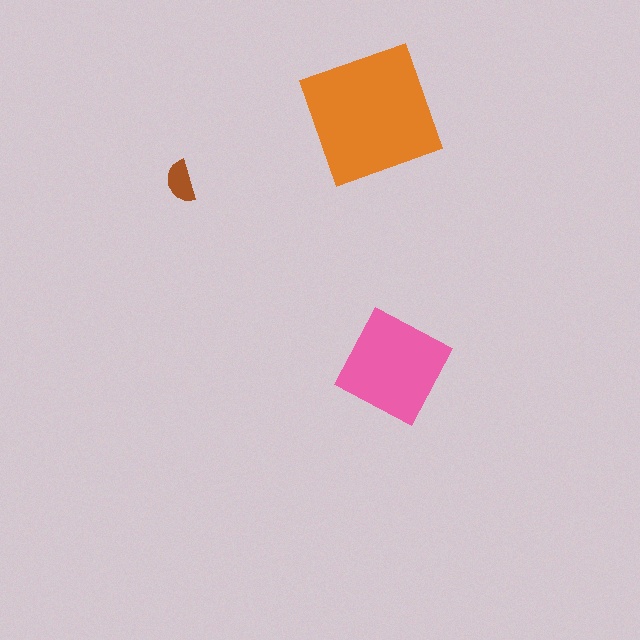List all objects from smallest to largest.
The brown semicircle, the pink diamond, the orange square.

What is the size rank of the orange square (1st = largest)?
1st.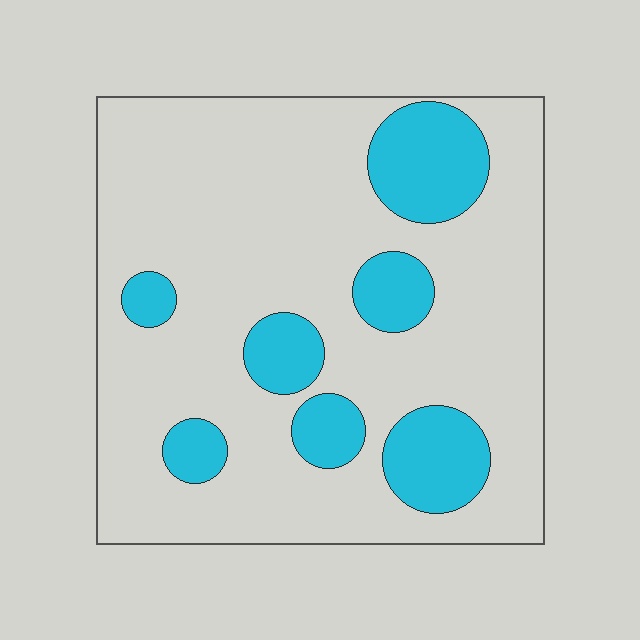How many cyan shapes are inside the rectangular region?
7.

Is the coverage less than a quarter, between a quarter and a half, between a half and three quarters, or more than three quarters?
Less than a quarter.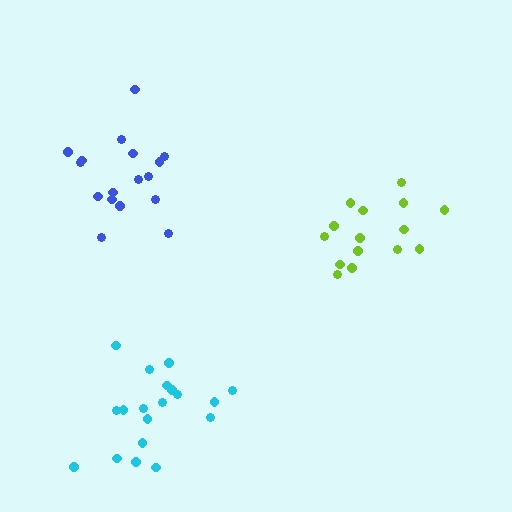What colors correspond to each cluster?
The clusters are colored: blue, lime, cyan.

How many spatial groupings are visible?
There are 3 spatial groupings.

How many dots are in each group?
Group 1: 17 dots, Group 2: 15 dots, Group 3: 19 dots (51 total).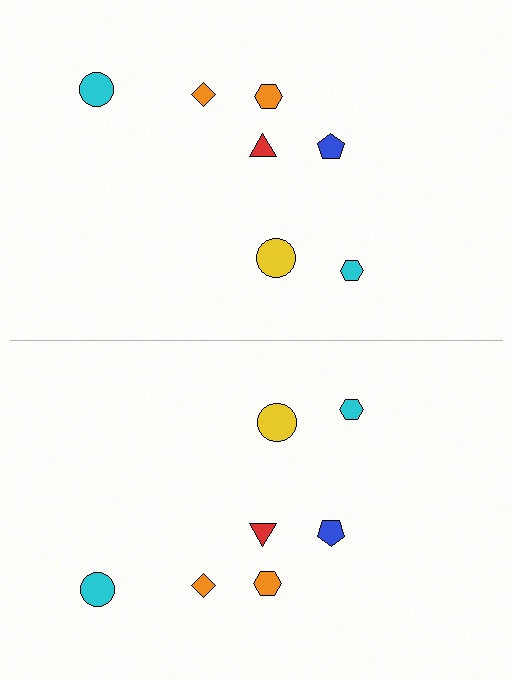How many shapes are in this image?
There are 14 shapes in this image.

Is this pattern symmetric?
Yes, this pattern has bilateral (reflection) symmetry.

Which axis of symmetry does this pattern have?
The pattern has a horizontal axis of symmetry running through the center of the image.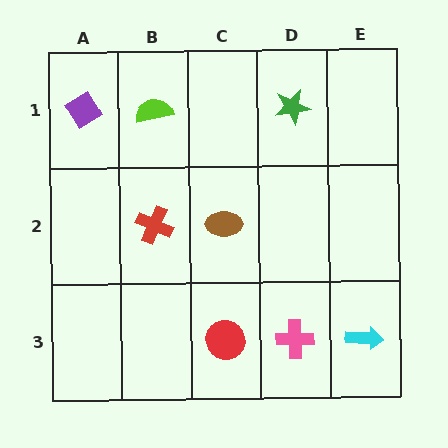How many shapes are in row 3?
3 shapes.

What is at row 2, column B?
A red cross.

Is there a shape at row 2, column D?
No, that cell is empty.